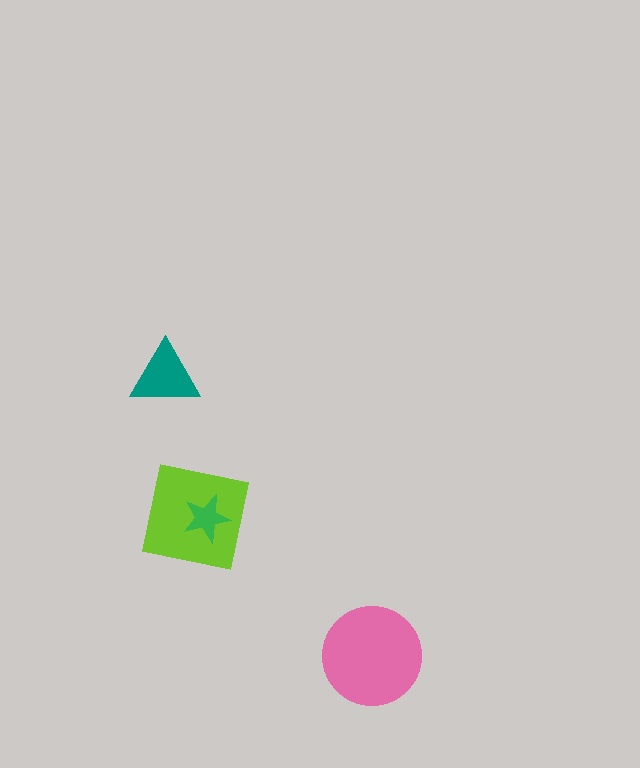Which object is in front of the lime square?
The green star is in front of the lime square.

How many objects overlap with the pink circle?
0 objects overlap with the pink circle.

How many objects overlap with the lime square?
1 object overlaps with the lime square.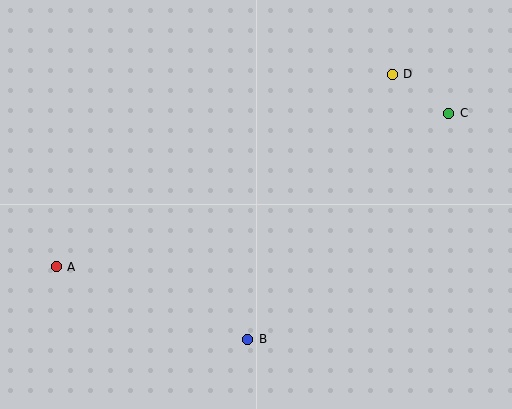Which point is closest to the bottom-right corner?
Point B is closest to the bottom-right corner.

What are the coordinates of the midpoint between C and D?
The midpoint between C and D is at (421, 94).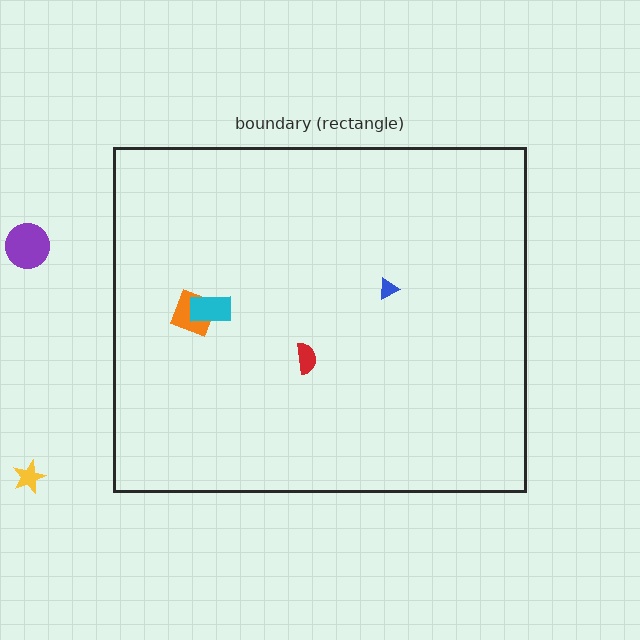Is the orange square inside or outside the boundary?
Inside.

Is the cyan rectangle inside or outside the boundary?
Inside.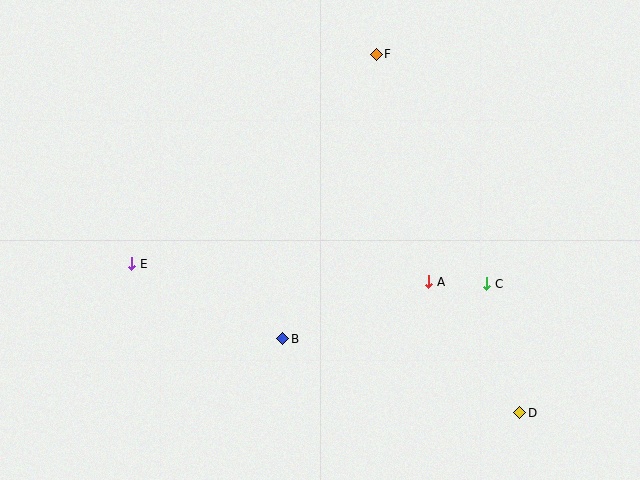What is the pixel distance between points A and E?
The distance between A and E is 298 pixels.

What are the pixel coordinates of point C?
Point C is at (487, 284).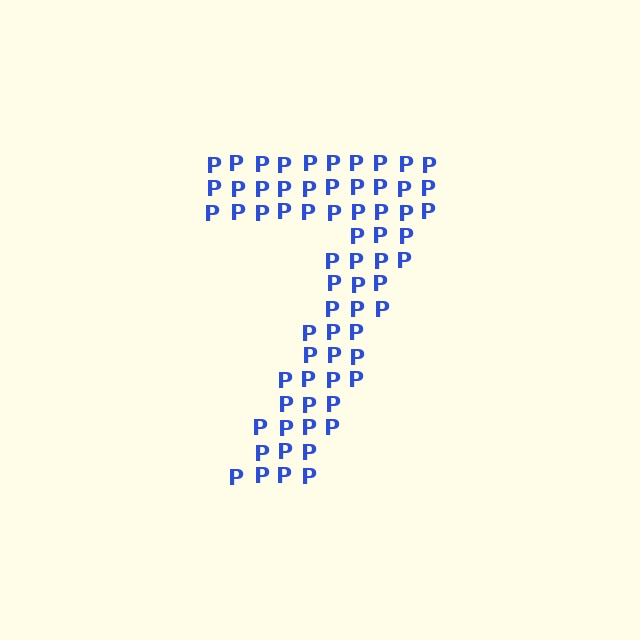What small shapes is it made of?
It is made of small letter P's.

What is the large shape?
The large shape is the digit 7.